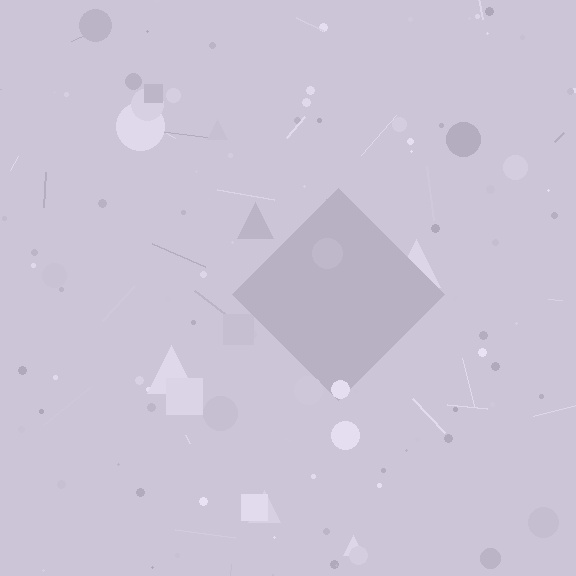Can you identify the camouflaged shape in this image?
The camouflaged shape is a diamond.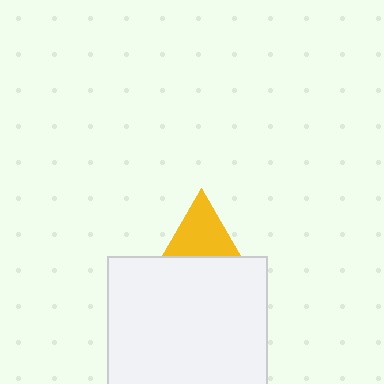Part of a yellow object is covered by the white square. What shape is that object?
It is a triangle.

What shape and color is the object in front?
The object in front is a white square.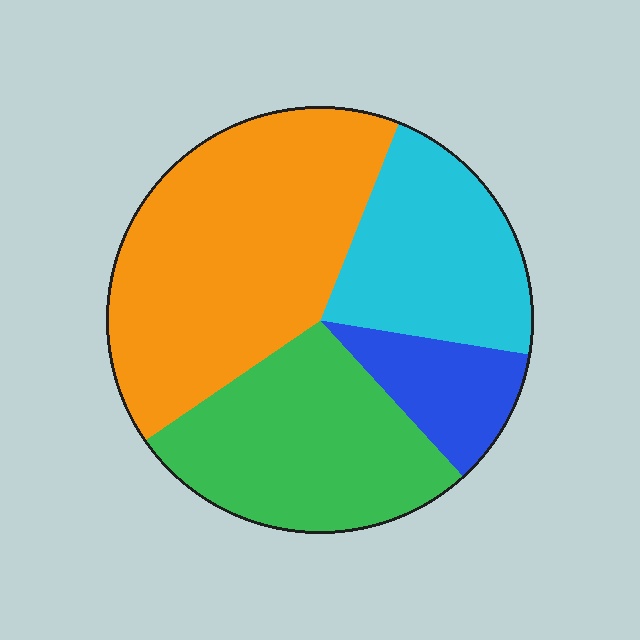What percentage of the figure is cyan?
Cyan covers 22% of the figure.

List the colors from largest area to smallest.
From largest to smallest: orange, green, cyan, blue.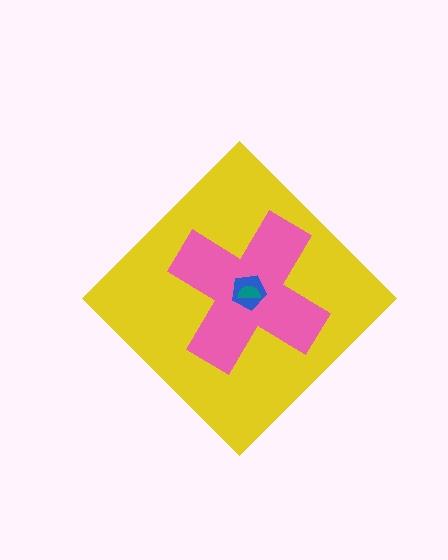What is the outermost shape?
The yellow diamond.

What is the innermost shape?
The teal semicircle.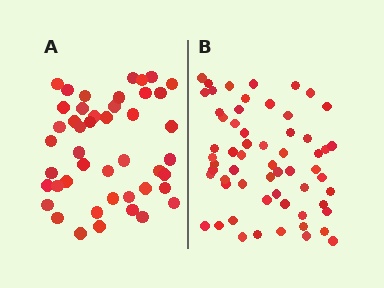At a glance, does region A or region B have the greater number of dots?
Region B (the right region) has more dots.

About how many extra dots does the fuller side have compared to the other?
Region B has approximately 15 more dots than region A.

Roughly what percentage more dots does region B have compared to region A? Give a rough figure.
About 35% more.